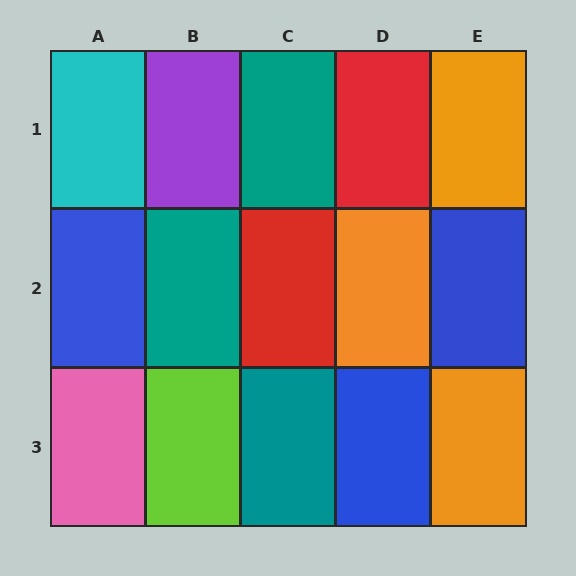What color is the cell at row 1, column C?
Teal.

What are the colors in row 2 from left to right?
Blue, teal, red, orange, blue.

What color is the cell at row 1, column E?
Orange.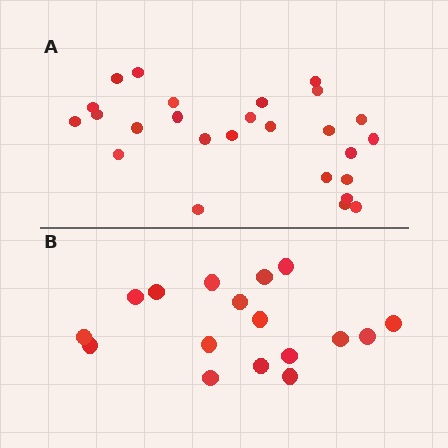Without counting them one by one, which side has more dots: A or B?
Region A (the top region) has more dots.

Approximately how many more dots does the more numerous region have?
Region A has roughly 8 or so more dots than region B.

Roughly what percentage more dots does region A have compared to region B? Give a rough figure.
About 55% more.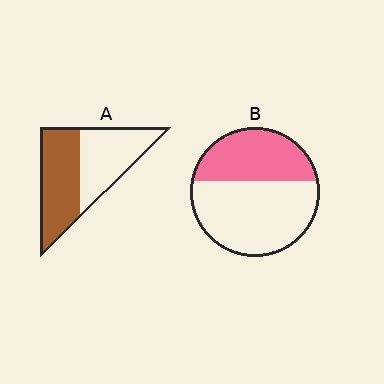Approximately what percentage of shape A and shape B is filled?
A is approximately 50% and B is approximately 40%.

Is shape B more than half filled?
No.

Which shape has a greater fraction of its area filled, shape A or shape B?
Shape A.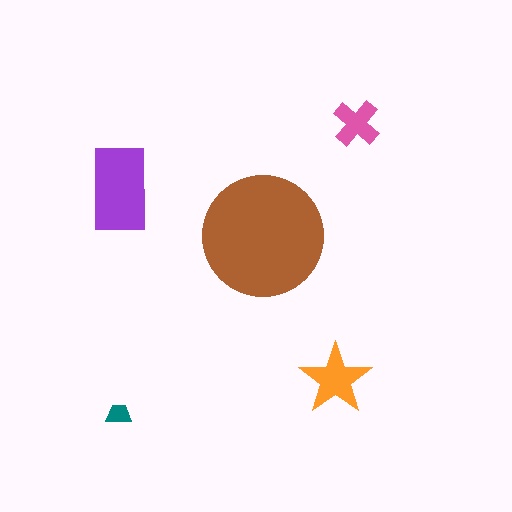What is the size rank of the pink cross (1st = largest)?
4th.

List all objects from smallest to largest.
The teal trapezoid, the pink cross, the orange star, the purple rectangle, the brown circle.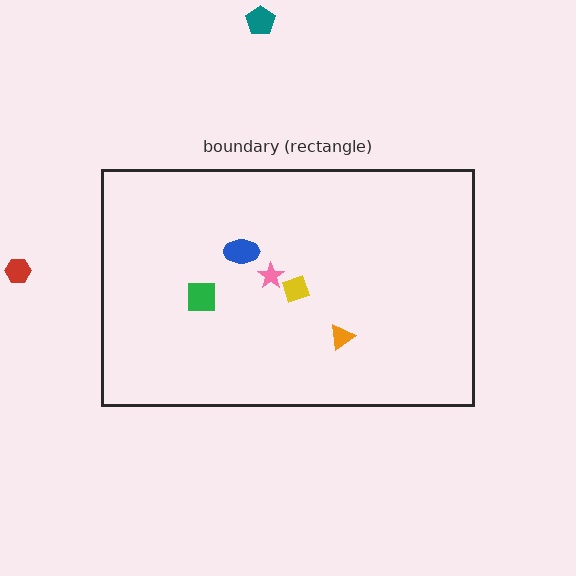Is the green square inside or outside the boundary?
Inside.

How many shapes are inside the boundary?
5 inside, 2 outside.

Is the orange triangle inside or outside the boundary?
Inside.